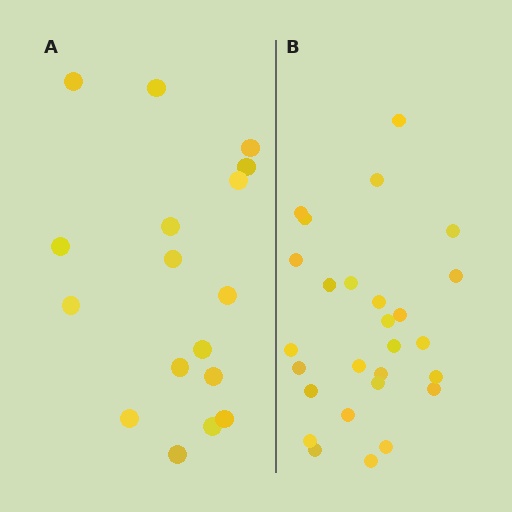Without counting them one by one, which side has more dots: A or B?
Region B (the right region) has more dots.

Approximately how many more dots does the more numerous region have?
Region B has roughly 10 or so more dots than region A.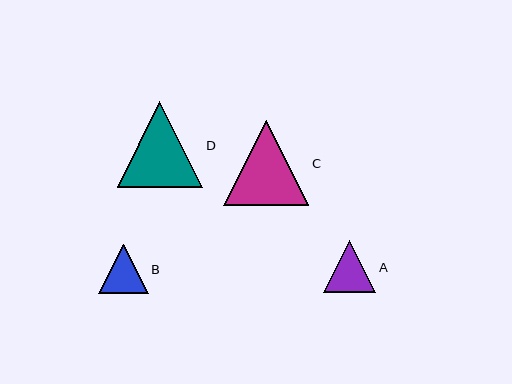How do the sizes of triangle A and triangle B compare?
Triangle A and triangle B are approximately the same size.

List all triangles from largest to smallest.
From largest to smallest: D, C, A, B.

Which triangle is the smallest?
Triangle B is the smallest with a size of approximately 49 pixels.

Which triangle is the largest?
Triangle D is the largest with a size of approximately 85 pixels.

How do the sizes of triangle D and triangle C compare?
Triangle D and triangle C are approximately the same size.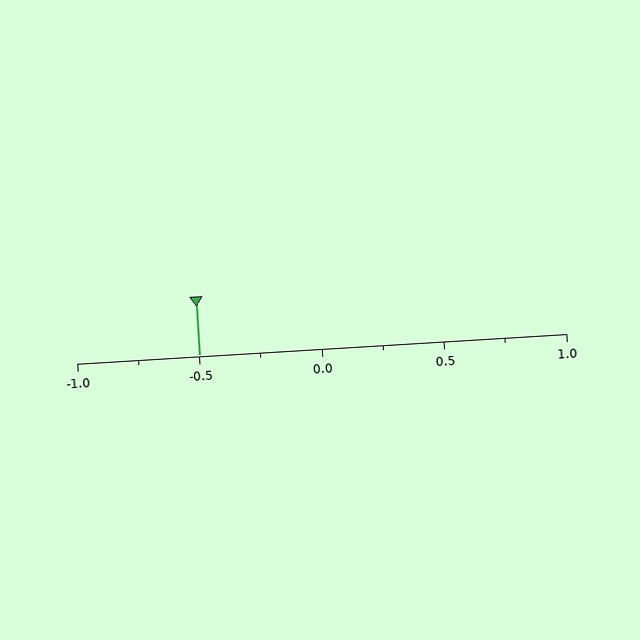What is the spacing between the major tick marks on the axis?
The major ticks are spaced 0.5 apart.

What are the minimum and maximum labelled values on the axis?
The axis runs from -1.0 to 1.0.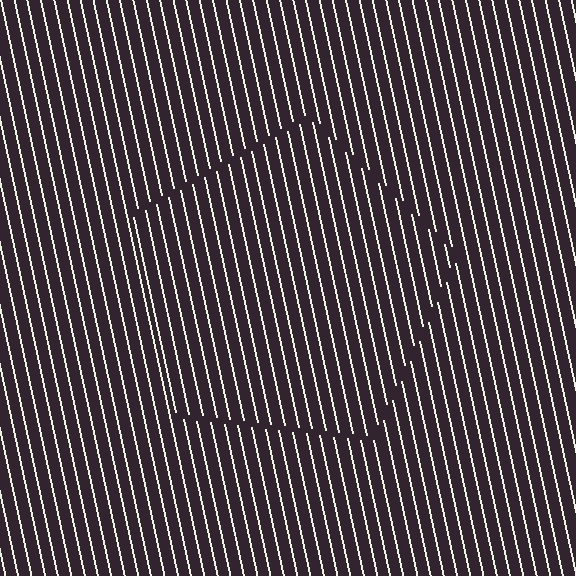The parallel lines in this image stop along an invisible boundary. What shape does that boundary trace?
An illusory pentagon. The interior of the shape contains the same grating, shifted by half a period — the contour is defined by the phase discontinuity where line-ends from the inner and outer gratings abut.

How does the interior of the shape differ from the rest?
The interior of the shape contains the same grating, shifted by half a period — the contour is defined by the phase discontinuity where line-ends from the inner and outer gratings abut.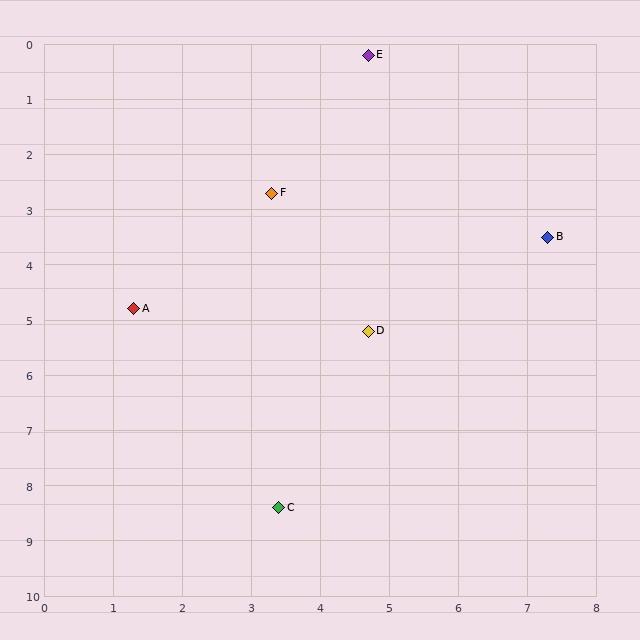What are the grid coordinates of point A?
Point A is at approximately (1.3, 4.8).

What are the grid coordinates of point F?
Point F is at approximately (3.3, 2.7).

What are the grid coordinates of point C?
Point C is at approximately (3.4, 8.4).